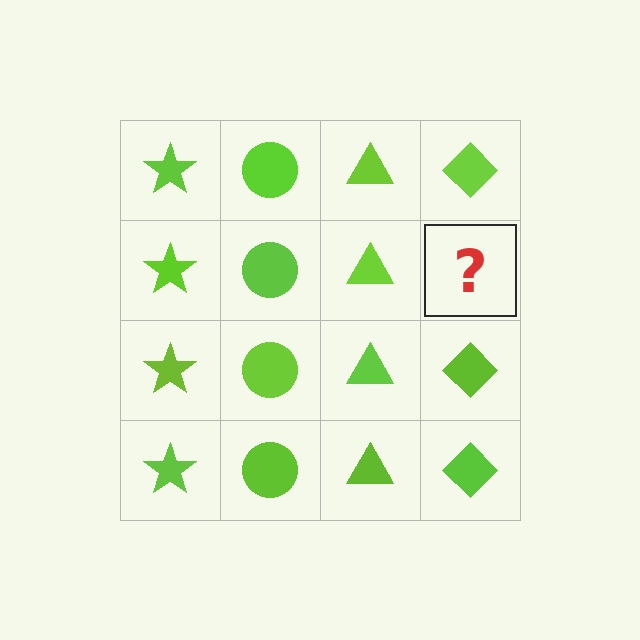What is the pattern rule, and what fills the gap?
The rule is that each column has a consistent shape. The gap should be filled with a lime diamond.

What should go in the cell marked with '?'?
The missing cell should contain a lime diamond.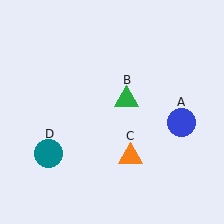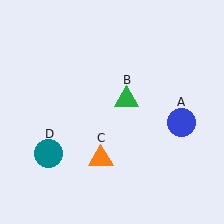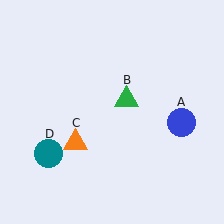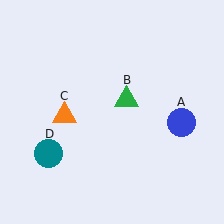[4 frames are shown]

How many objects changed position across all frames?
1 object changed position: orange triangle (object C).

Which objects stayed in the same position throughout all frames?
Blue circle (object A) and green triangle (object B) and teal circle (object D) remained stationary.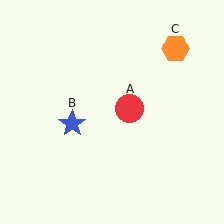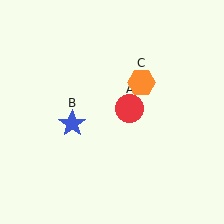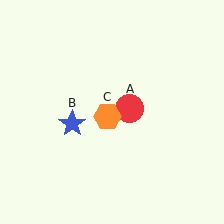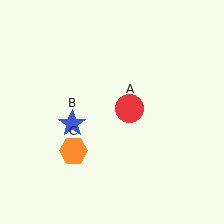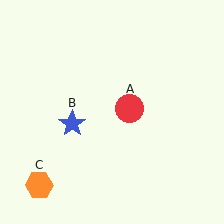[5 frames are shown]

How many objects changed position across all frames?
1 object changed position: orange hexagon (object C).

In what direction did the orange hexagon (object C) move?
The orange hexagon (object C) moved down and to the left.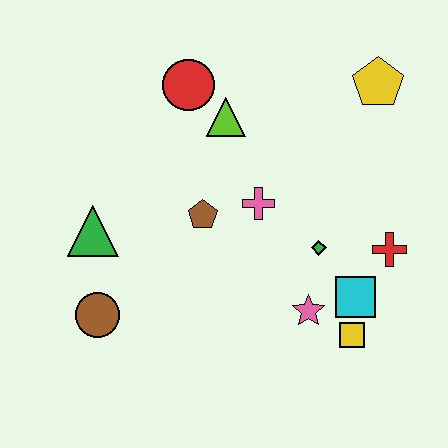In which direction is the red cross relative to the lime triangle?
The red cross is to the right of the lime triangle.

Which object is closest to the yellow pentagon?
The lime triangle is closest to the yellow pentagon.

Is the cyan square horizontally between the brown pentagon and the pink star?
No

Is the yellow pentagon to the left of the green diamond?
No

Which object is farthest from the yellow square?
The red circle is farthest from the yellow square.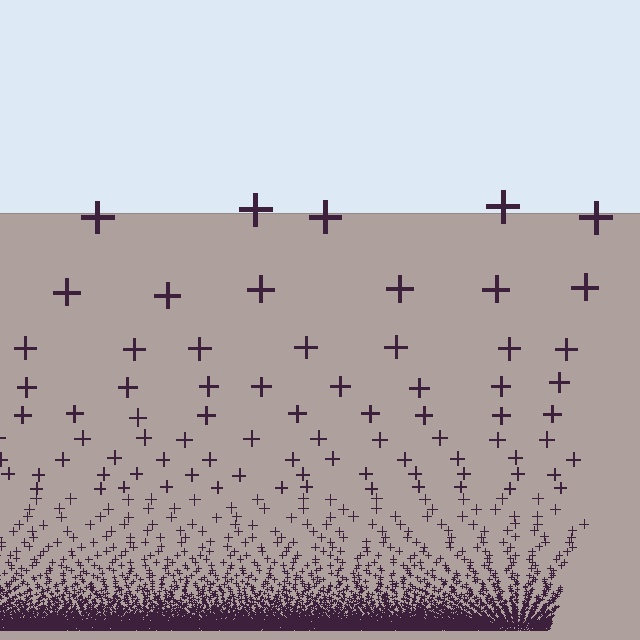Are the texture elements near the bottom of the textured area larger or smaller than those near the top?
Smaller. The gradient is inverted — elements near the bottom are smaller and denser.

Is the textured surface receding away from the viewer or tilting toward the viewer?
The surface appears to tilt toward the viewer. Texture elements get larger and sparser toward the top.